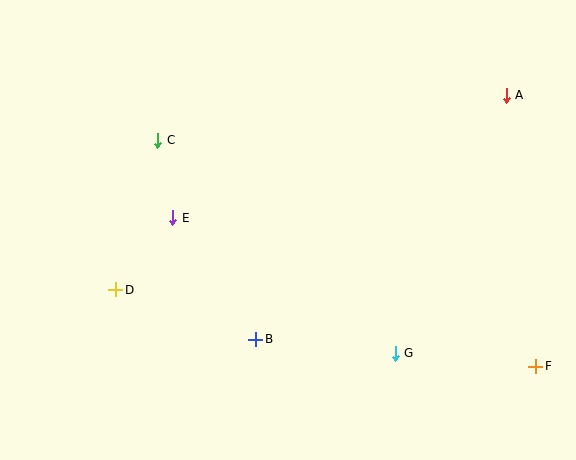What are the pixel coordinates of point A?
Point A is at (506, 95).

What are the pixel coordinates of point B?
Point B is at (256, 339).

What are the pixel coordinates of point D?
Point D is at (116, 290).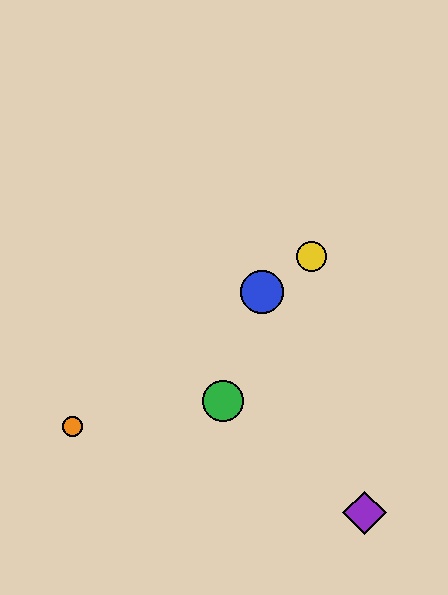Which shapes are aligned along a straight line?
The red diamond, the blue circle, the yellow circle, the orange circle are aligned along a straight line.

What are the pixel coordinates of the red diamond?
The red diamond is at (266, 289).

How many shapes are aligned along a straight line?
4 shapes (the red diamond, the blue circle, the yellow circle, the orange circle) are aligned along a straight line.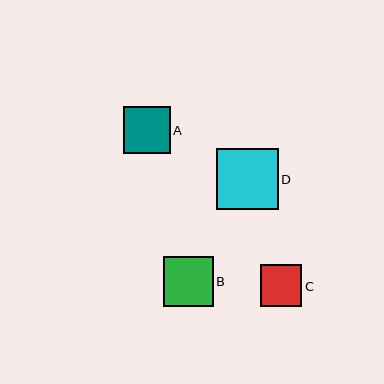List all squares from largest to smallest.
From largest to smallest: D, B, A, C.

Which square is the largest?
Square D is the largest with a size of approximately 62 pixels.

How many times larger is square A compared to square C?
Square A is approximately 1.1 times the size of square C.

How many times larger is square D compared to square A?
Square D is approximately 1.3 times the size of square A.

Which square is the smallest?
Square C is the smallest with a size of approximately 42 pixels.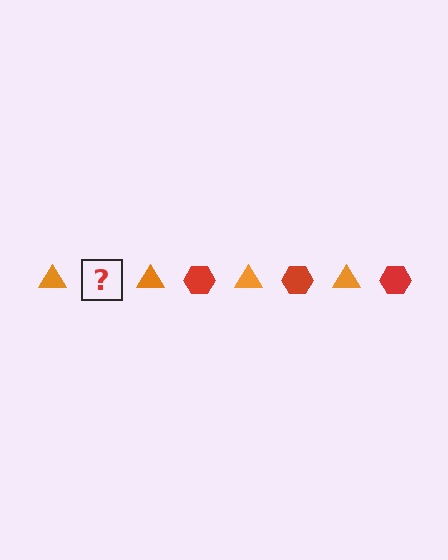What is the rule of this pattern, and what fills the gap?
The rule is that the pattern alternates between orange triangle and red hexagon. The gap should be filled with a red hexagon.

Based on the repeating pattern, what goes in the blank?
The blank should be a red hexagon.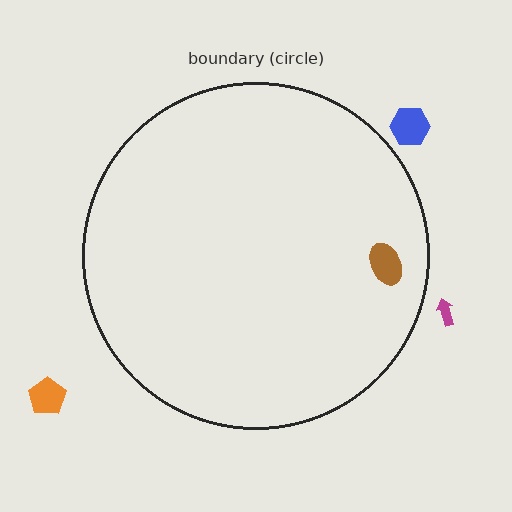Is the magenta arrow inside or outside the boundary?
Outside.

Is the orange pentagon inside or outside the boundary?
Outside.